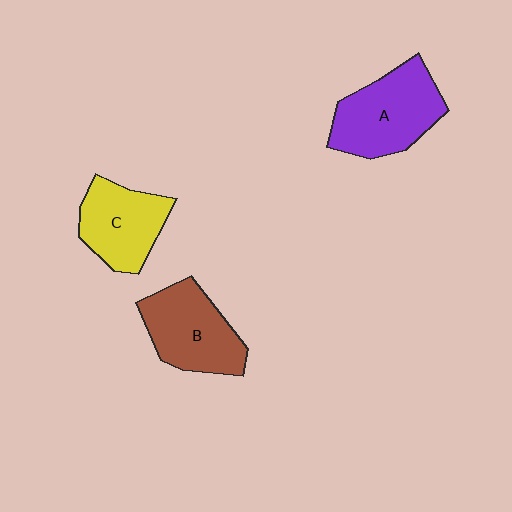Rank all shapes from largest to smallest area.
From largest to smallest: A (purple), B (brown), C (yellow).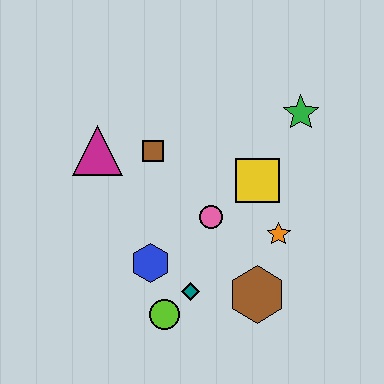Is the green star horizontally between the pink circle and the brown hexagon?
No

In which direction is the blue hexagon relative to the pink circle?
The blue hexagon is to the left of the pink circle.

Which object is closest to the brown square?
The magenta triangle is closest to the brown square.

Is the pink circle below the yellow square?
Yes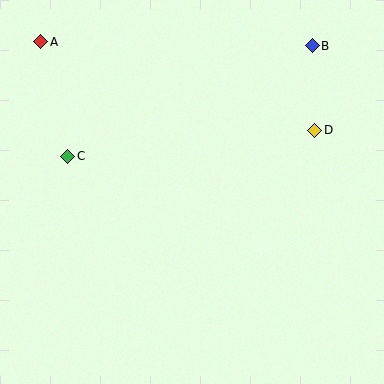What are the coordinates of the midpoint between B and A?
The midpoint between B and A is at (177, 44).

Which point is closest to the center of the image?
Point C at (68, 156) is closest to the center.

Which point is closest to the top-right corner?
Point B is closest to the top-right corner.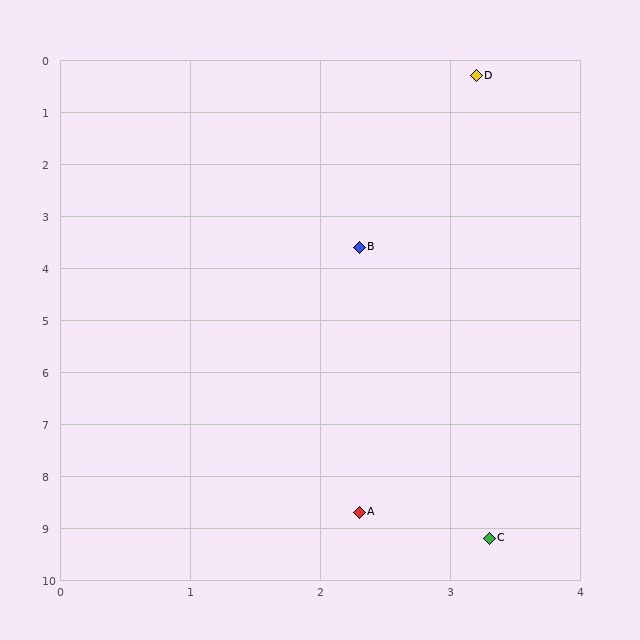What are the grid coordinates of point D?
Point D is at approximately (3.2, 0.3).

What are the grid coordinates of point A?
Point A is at approximately (2.3, 8.7).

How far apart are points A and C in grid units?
Points A and C are about 1.1 grid units apart.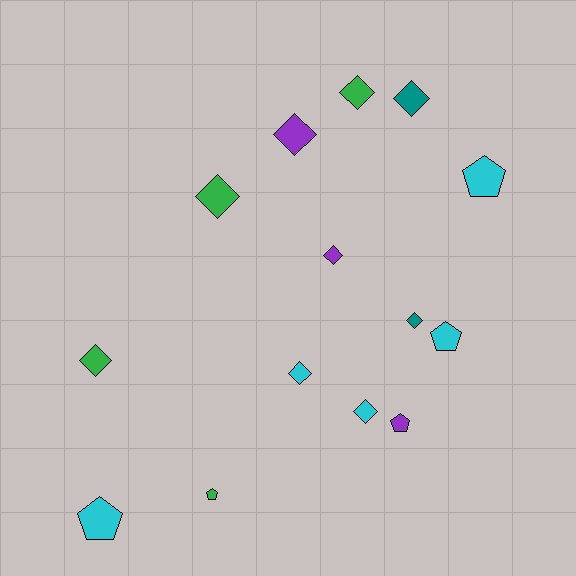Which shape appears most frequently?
Diamond, with 9 objects.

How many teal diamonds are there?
There are 2 teal diamonds.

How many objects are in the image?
There are 14 objects.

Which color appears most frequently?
Cyan, with 5 objects.